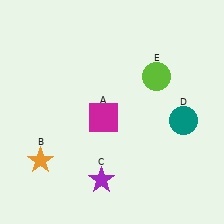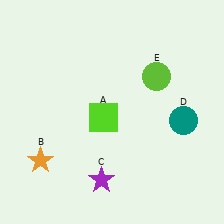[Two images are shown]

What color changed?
The square (A) changed from magenta in Image 1 to lime in Image 2.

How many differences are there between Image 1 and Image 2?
There is 1 difference between the two images.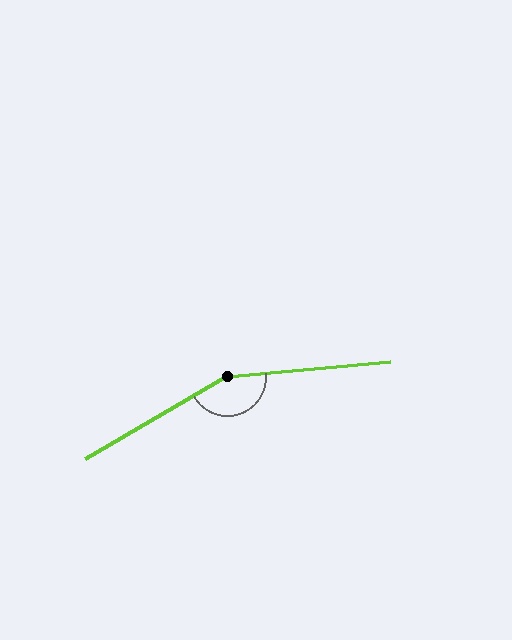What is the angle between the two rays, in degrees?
Approximately 155 degrees.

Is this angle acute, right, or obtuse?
It is obtuse.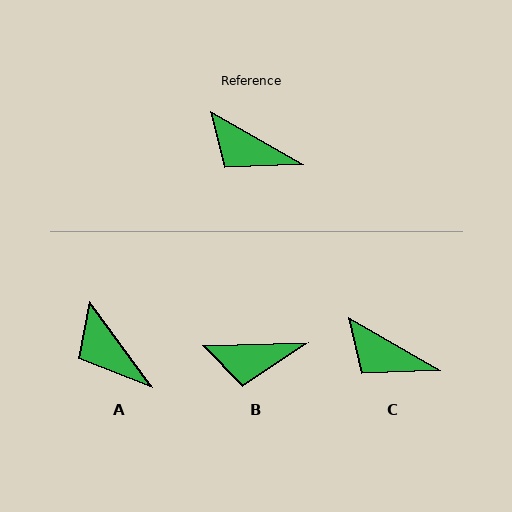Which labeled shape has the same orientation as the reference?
C.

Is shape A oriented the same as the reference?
No, it is off by about 24 degrees.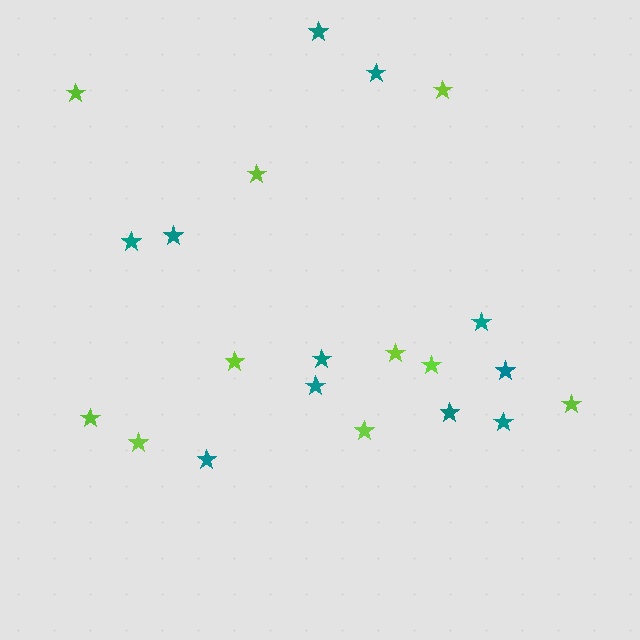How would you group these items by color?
There are 2 groups: one group of teal stars (11) and one group of lime stars (10).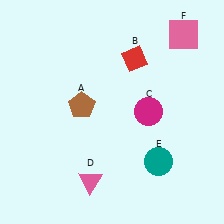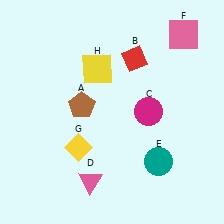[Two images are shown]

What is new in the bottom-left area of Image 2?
A yellow diamond (G) was added in the bottom-left area of Image 2.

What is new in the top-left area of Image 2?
A yellow square (H) was added in the top-left area of Image 2.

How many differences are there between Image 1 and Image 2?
There are 2 differences between the two images.